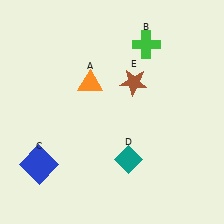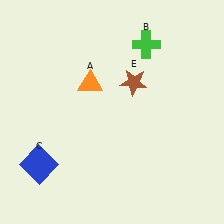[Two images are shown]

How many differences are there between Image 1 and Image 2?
There is 1 difference between the two images.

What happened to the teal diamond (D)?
The teal diamond (D) was removed in Image 2. It was in the bottom-right area of Image 1.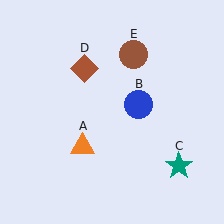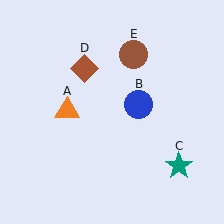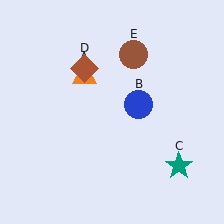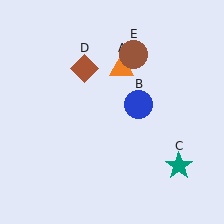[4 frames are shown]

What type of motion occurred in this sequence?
The orange triangle (object A) rotated clockwise around the center of the scene.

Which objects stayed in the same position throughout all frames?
Blue circle (object B) and teal star (object C) and brown diamond (object D) and brown circle (object E) remained stationary.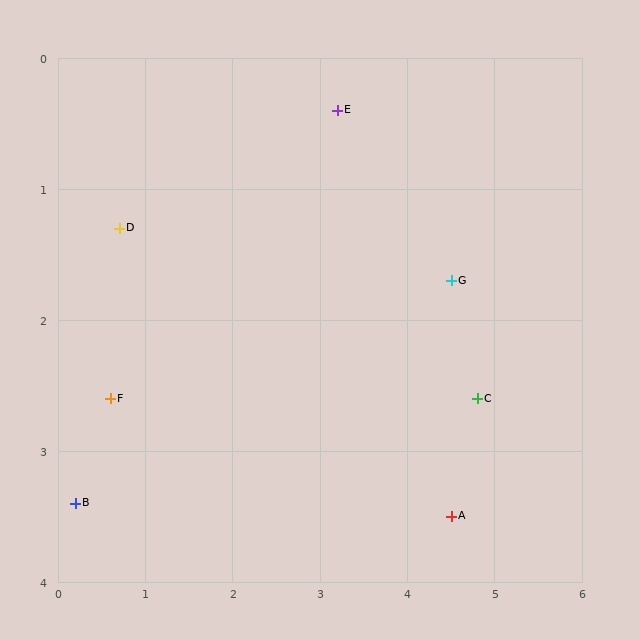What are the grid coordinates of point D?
Point D is at approximately (0.7, 1.3).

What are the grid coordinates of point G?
Point G is at approximately (4.5, 1.7).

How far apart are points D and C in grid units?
Points D and C are about 4.3 grid units apart.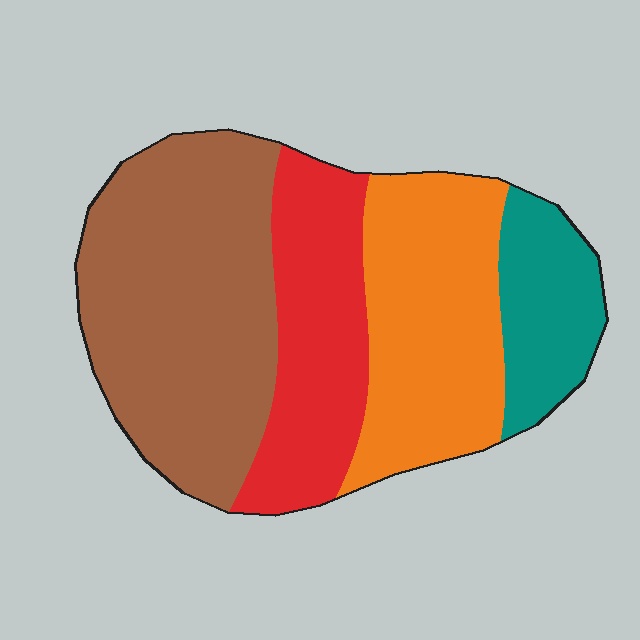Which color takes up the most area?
Brown, at roughly 40%.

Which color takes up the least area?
Teal, at roughly 15%.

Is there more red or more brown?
Brown.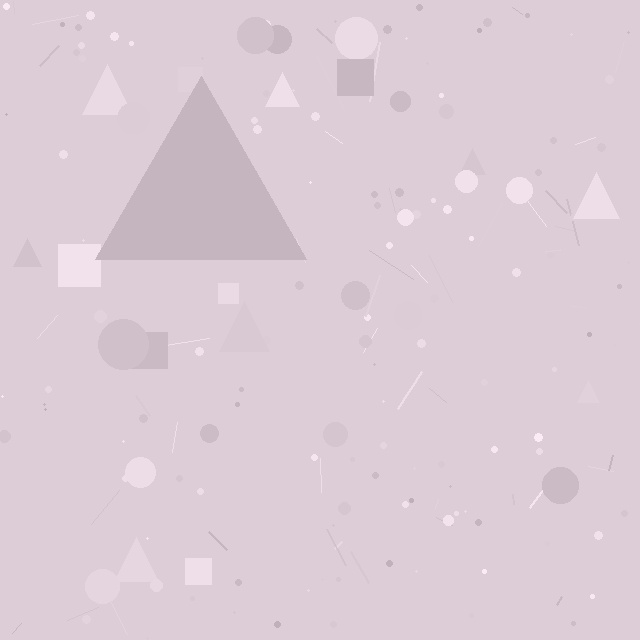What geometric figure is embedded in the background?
A triangle is embedded in the background.